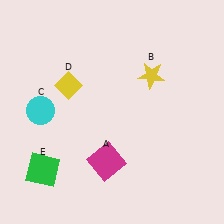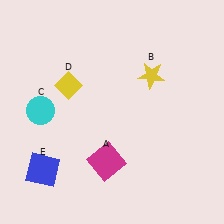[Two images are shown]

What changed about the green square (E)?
In Image 1, E is green. In Image 2, it changed to blue.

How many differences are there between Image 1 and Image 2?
There is 1 difference between the two images.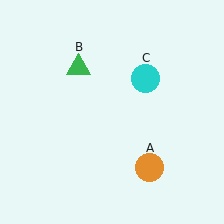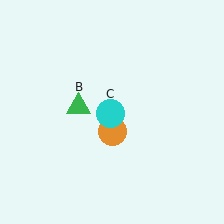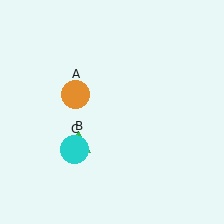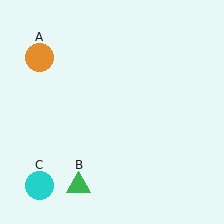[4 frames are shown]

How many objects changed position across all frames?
3 objects changed position: orange circle (object A), green triangle (object B), cyan circle (object C).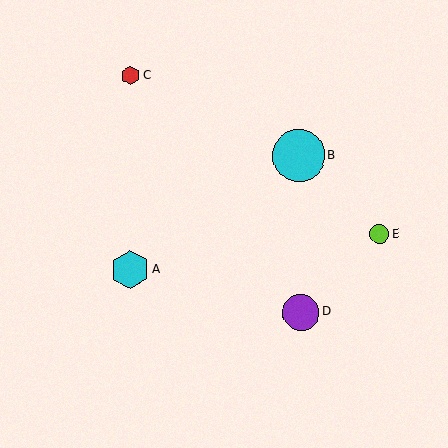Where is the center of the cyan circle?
The center of the cyan circle is at (299, 156).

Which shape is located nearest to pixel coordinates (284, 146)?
The cyan circle (labeled B) at (299, 156) is nearest to that location.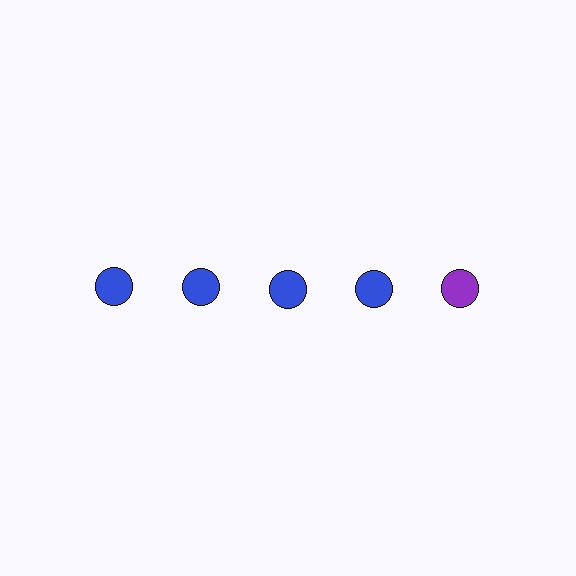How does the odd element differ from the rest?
It has a different color: purple instead of blue.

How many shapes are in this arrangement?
There are 5 shapes arranged in a grid pattern.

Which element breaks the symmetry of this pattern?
The purple circle in the top row, rightmost column breaks the symmetry. All other shapes are blue circles.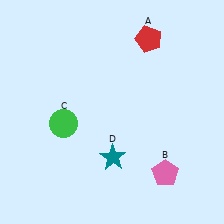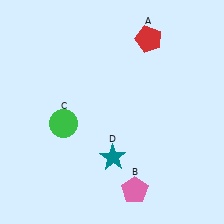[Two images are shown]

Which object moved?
The pink pentagon (B) moved left.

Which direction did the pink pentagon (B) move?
The pink pentagon (B) moved left.